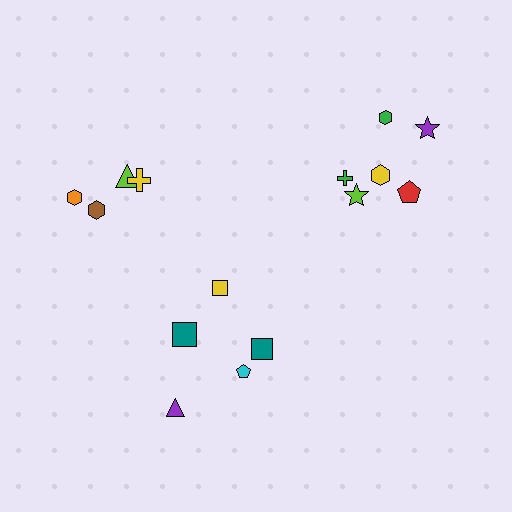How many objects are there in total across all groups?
There are 15 objects.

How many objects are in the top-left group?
There are 4 objects.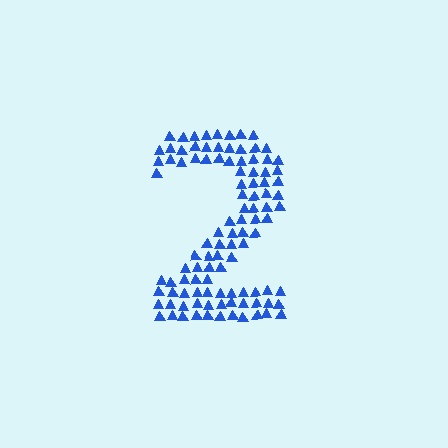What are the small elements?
The small elements are triangles.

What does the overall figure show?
The overall figure shows the digit 2.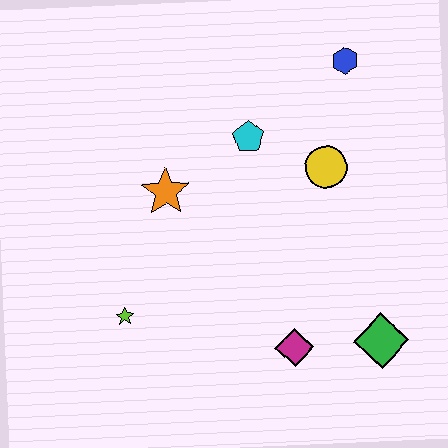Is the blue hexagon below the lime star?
No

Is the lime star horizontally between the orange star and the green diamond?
No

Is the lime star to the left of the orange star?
Yes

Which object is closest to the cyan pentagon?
The yellow circle is closest to the cyan pentagon.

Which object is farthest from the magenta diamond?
The blue hexagon is farthest from the magenta diamond.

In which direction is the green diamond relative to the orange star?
The green diamond is to the right of the orange star.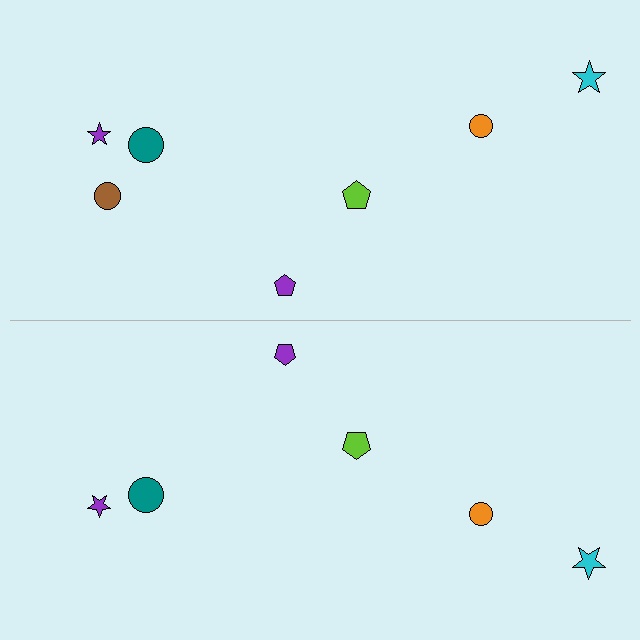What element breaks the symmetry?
A brown circle is missing from the bottom side.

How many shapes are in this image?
There are 13 shapes in this image.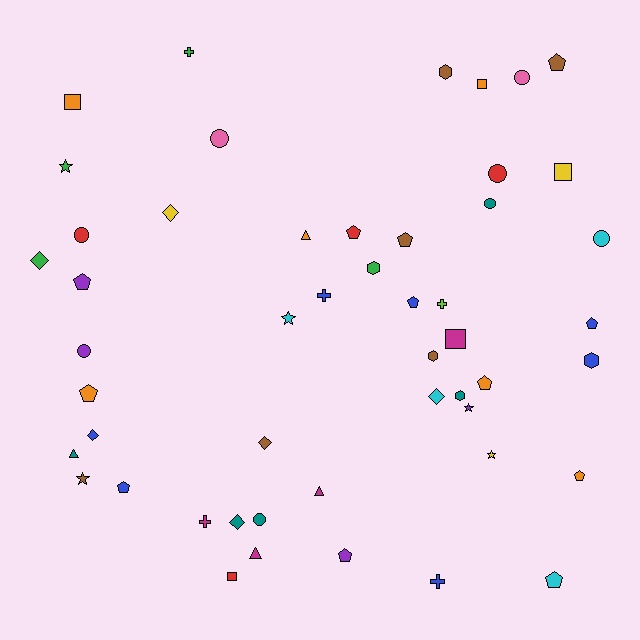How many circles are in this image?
There are 8 circles.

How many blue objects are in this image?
There are 7 blue objects.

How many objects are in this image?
There are 50 objects.